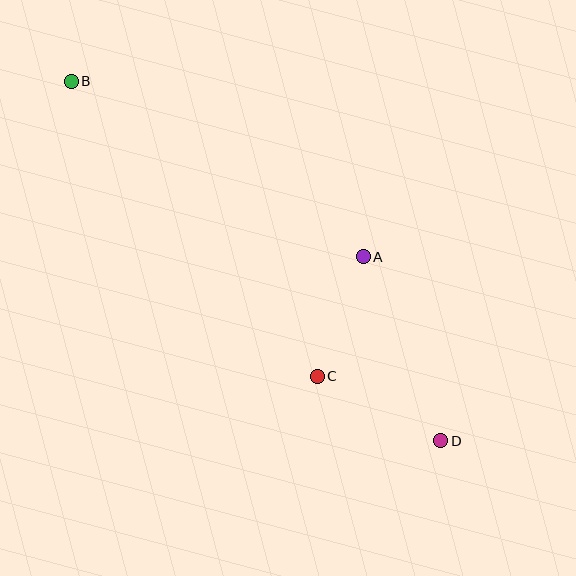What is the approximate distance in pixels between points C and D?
The distance between C and D is approximately 139 pixels.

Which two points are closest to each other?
Points A and C are closest to each other.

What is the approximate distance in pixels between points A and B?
The distance between A and B is approximately 341 pixels.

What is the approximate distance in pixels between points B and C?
The distance between B and C is approximately 384 pixels.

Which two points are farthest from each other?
Points B and D are farthest from each other.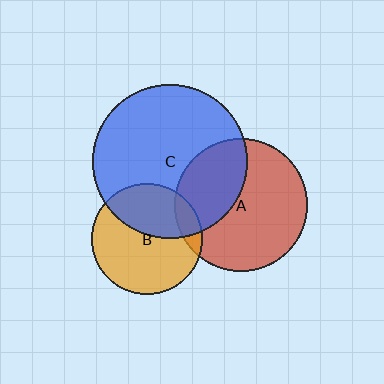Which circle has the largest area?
Circle C (blue).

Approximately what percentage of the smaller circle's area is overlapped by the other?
Approximately 40%.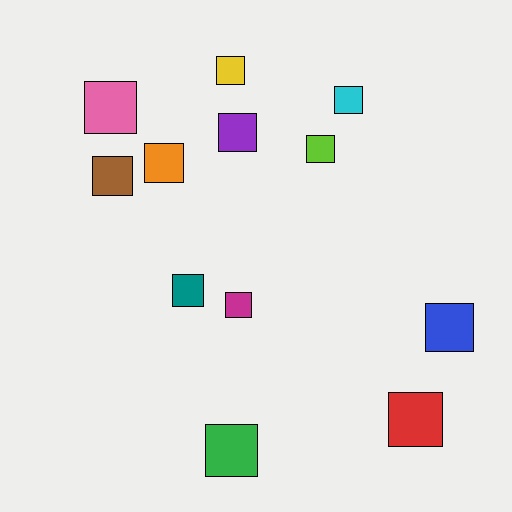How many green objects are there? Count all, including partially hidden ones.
There is 1 green object.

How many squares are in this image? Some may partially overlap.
There are 12 squares.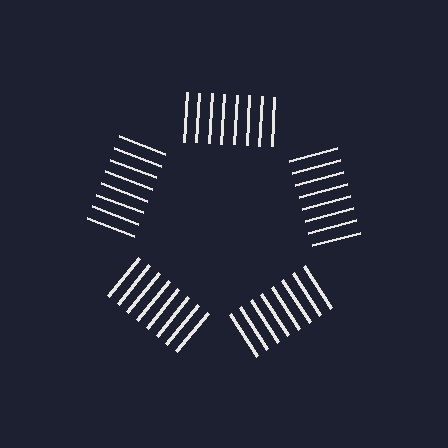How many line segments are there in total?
40 — 8 along each of the 5 edges.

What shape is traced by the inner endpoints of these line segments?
An illusory pentagon — the line segments terminate on its edges but no continuous stroke is drawn.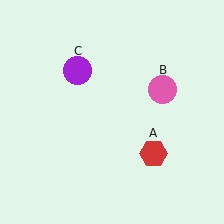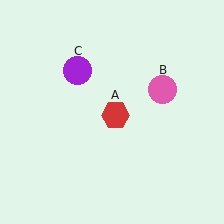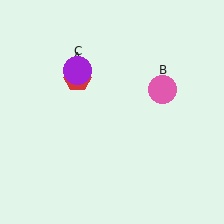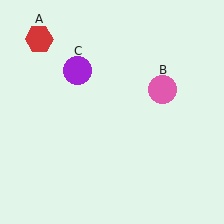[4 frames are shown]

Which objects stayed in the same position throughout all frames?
Pink circle (object B) and purple circle (object C) remained stationary.